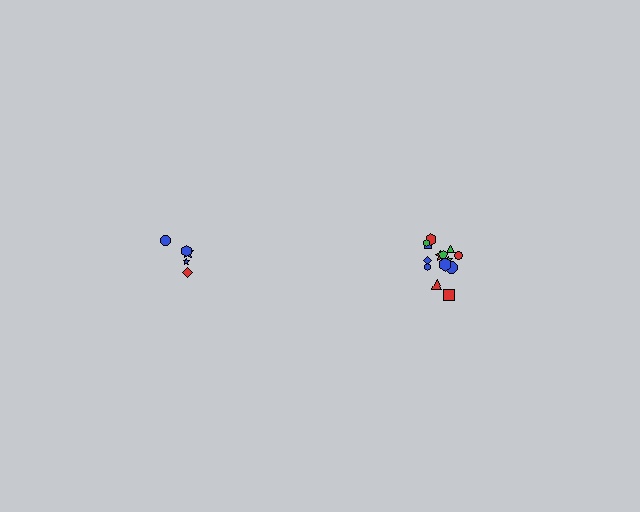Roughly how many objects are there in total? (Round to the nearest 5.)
Roughly 20 objects in total.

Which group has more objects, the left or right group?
The right group.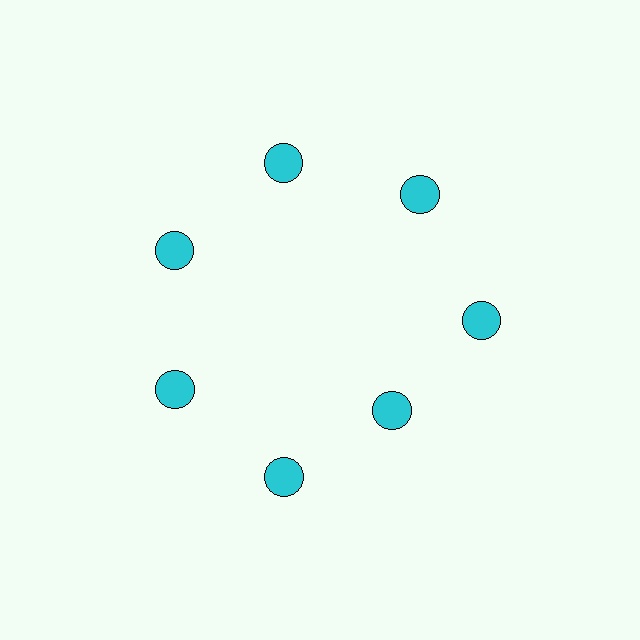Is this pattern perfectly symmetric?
No. The 7 cyan circles are arranged in a ring, but one element near the 5 o'clock position is pulled inward toward the center, breaking the 7-fold rotational symmetry.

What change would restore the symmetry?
The symmetry would be restored by moving it outward, back onto the ring so that all 7 circles sit at equal angles and equal distance from the center.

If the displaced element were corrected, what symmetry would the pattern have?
It would have 7-fold rotational symmetry — the pattern would map onto itself every 51 degrees.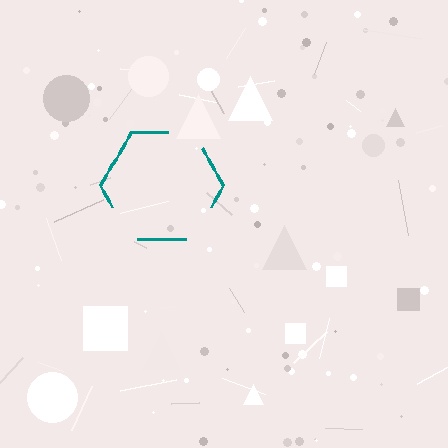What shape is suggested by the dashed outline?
The dashed outline suggests a hexagon.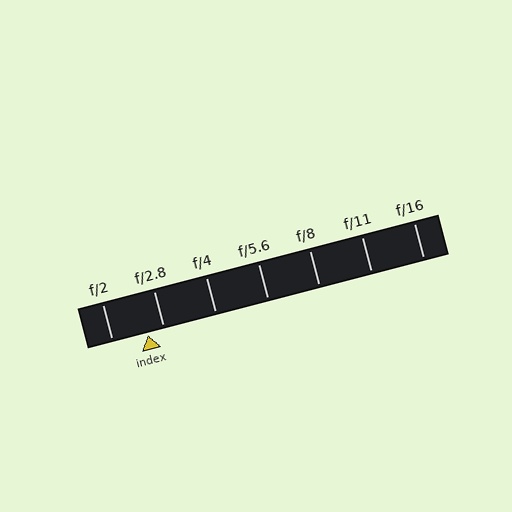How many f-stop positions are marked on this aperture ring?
There are 7 f-stop positions marked.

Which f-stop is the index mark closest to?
The index mark is closest to f/2.8.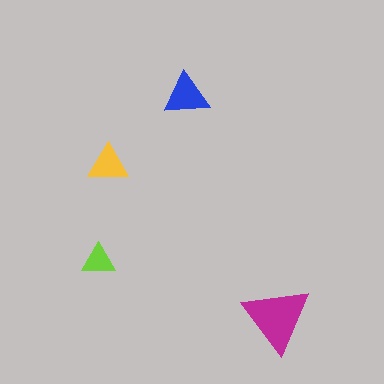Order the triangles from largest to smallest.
the magenta one, the blue one, the yellow one, the lime one.